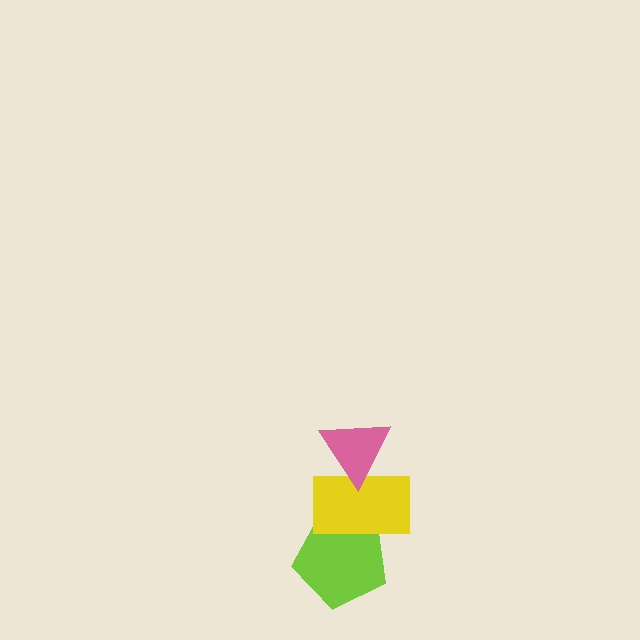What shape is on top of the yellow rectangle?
The pink triangle is on top of the yellow rectangle.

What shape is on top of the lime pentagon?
The yellow rectangle is on top of the lime pentagon.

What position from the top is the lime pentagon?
The lime pentagon is 3rd from the top.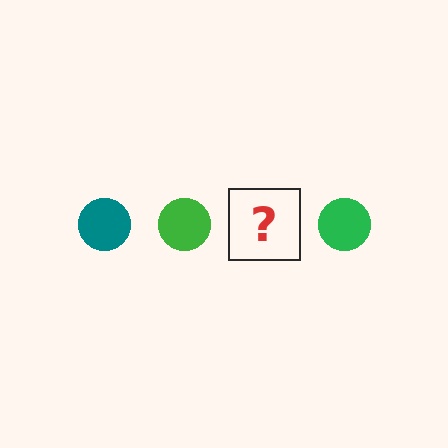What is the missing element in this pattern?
The missing element is a teal circle.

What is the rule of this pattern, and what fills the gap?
The rule is that the pattern cycles through teal, green circles. The gap should be filled with a teal circle.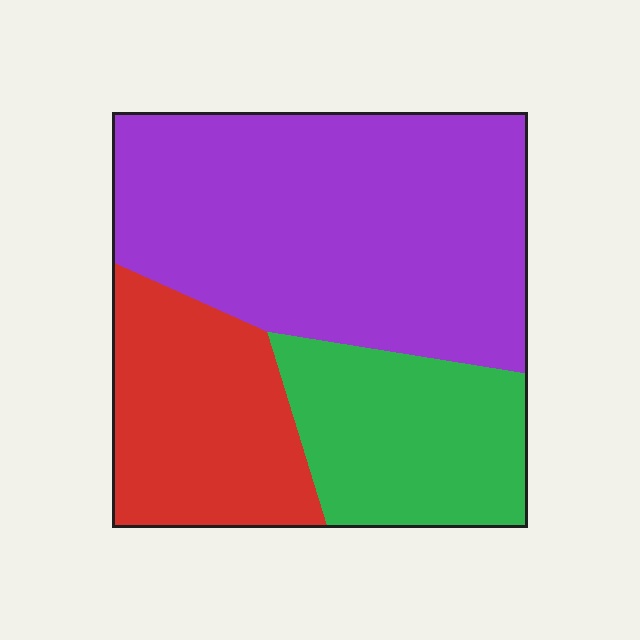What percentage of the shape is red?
Red takes up about one quarter (1/4) of the shape.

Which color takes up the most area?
Purple, at roughly 55%.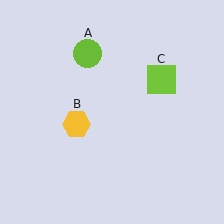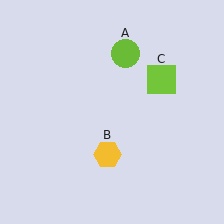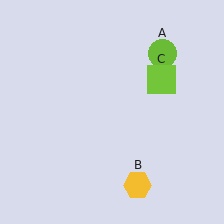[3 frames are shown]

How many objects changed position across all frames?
2 objects changed position: lime circle (object A), yellow hexagon (object B).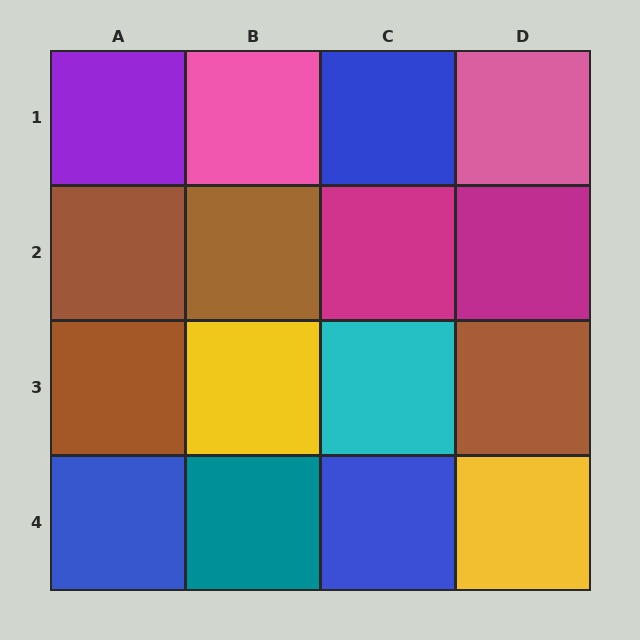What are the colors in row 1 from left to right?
Purple, pink, blue, pink.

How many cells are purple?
1 cell is purple.